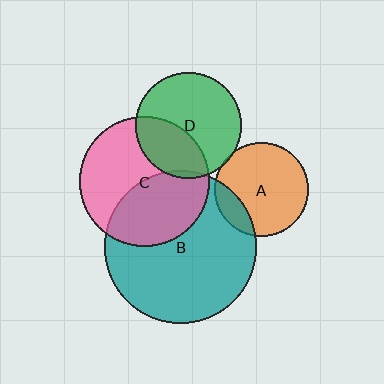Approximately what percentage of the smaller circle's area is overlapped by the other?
Approximately 5%.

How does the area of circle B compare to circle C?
Approximately 1.4 times.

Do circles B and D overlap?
Yes.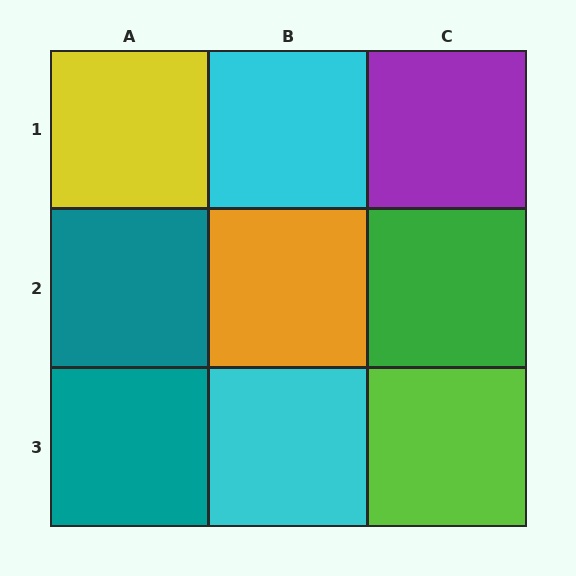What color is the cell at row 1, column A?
Yellow.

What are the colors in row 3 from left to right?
Teal, cyan, lime.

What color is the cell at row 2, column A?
Teal.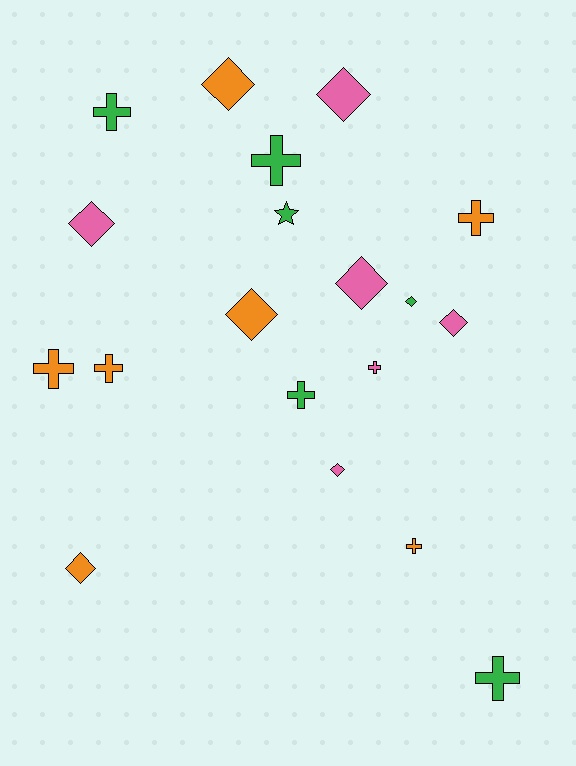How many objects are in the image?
There are 19 objects.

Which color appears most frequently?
Orange, with 7 objects.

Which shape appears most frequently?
Cross, with 9 objects.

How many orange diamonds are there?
There are 3 orange diamonds.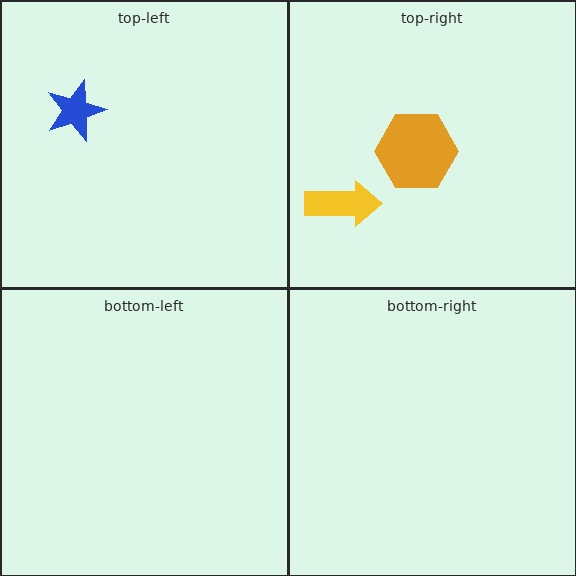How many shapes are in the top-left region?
1.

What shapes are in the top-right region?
The yellow arrow, the orange hexagon.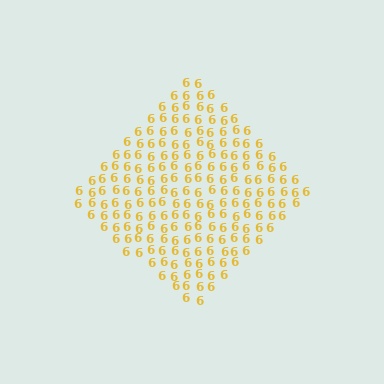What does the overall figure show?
The overall figure shows a diamond.